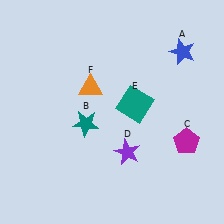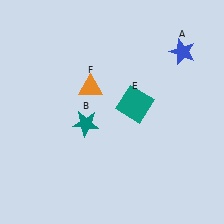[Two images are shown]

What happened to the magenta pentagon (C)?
The magenta pentagon (C) was removed in Image 2. It was in the bottom-right area of Image 1.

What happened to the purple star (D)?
The purple star (D) was removed in Image 2. It was in the bottom-right area of Image 1.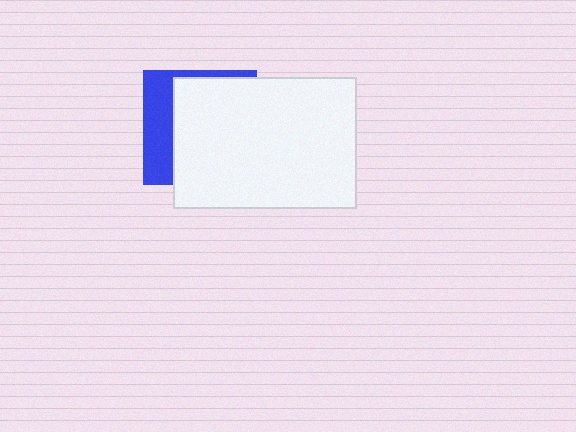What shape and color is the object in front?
The object in front is a white rectangle.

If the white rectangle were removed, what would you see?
You would see the complete blue square.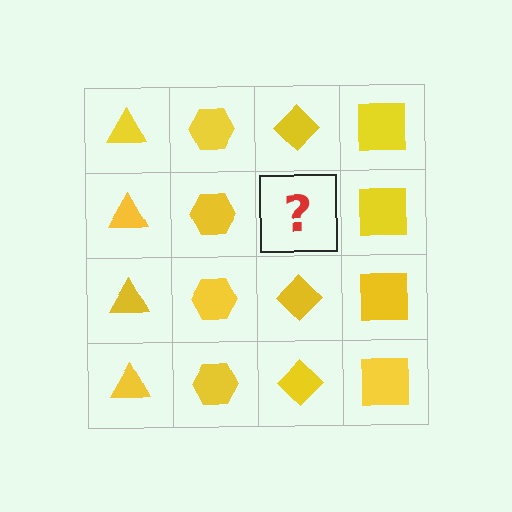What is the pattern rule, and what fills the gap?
The rule is that each column has a consistent shape. The gap should be filled with a yellow diamond.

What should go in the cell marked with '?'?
The missing cell should contain a yellow diamond.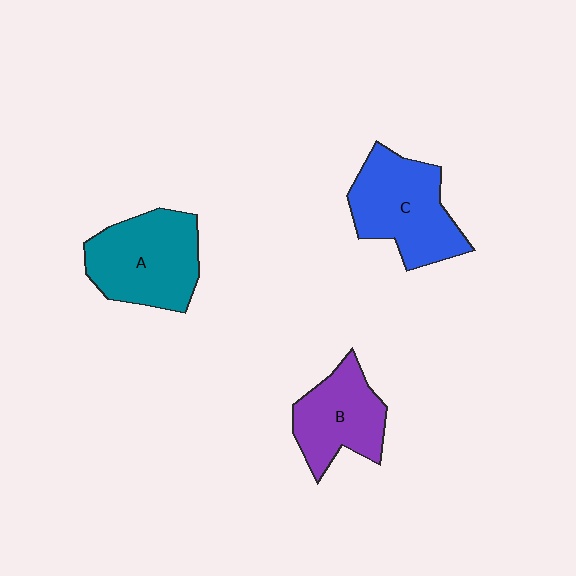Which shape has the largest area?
Shape A (teal).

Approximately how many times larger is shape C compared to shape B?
Approximately 1.3 times.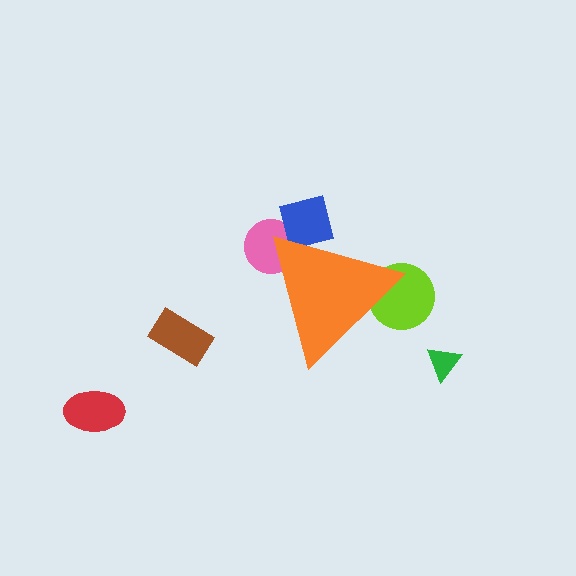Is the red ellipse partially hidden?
No, the red ellipse is fully visible.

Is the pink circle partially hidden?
Yes, the pink circle is partially hidden behind the orange triangle.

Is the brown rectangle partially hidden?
No, the brown rectangle is fully visible.